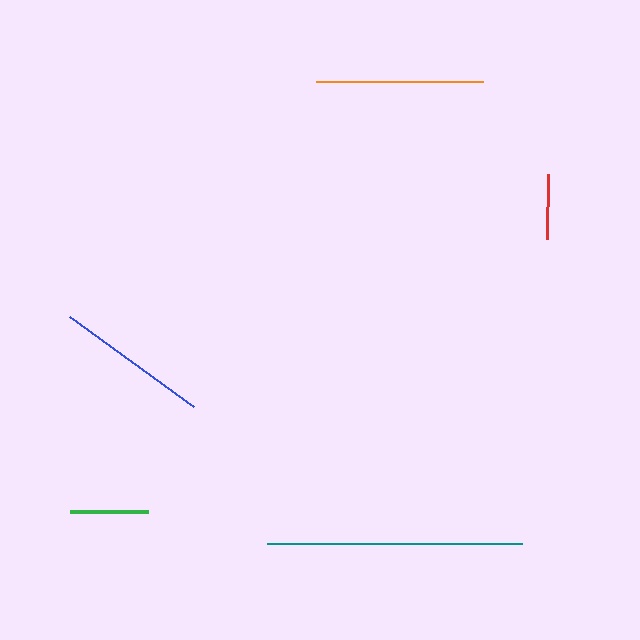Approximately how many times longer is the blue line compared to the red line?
The blue line is approximately 2.4 times the length of the red line.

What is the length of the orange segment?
The orange segment is approximately 167 pixels long.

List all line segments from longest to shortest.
From longest to shortest: teal, orange, blue, green, red.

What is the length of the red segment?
The red segment is approximately 65 pixels long.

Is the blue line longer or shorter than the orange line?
The orange line is longer than the blue line.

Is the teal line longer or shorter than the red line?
The teal line is longer than the red line.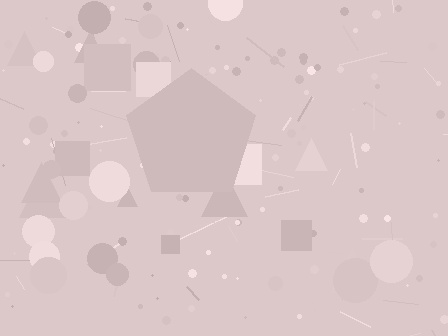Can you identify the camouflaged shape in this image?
The camouflaged shape is a pentagon.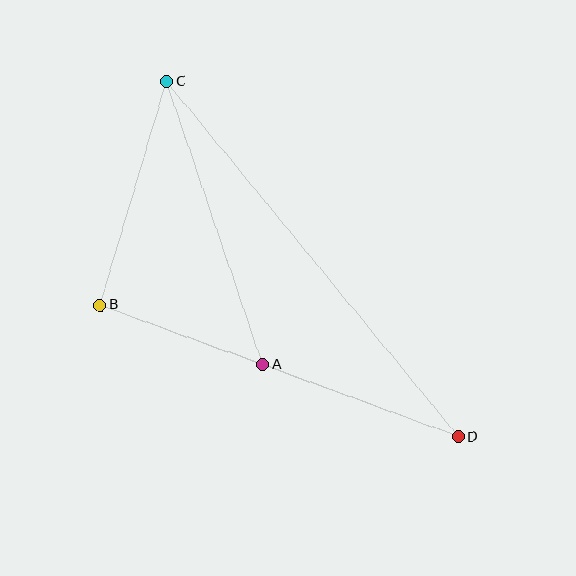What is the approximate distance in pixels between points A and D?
The distance between A and D is approximately 208 pixels.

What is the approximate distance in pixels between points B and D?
The distance between B and D is approximately 382 pixels.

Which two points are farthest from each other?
Points C and D are farthest from each other.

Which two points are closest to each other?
Points A and B are closest to each other.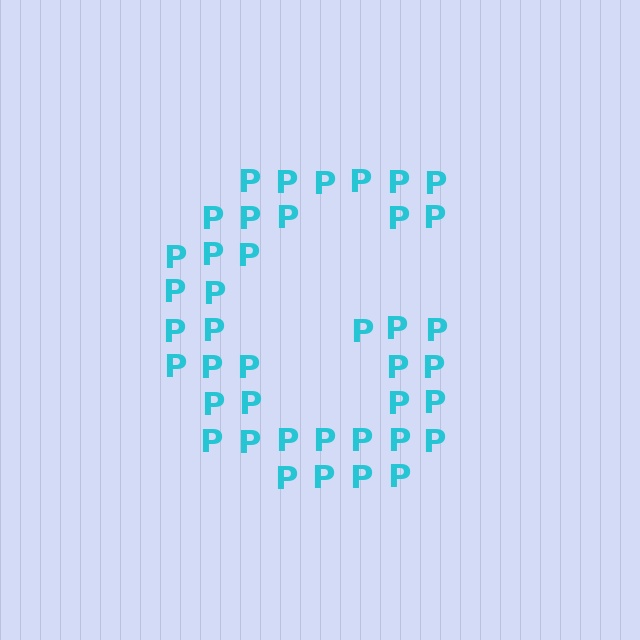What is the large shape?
The large shape is the letter G.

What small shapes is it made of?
It is made of small letter P's.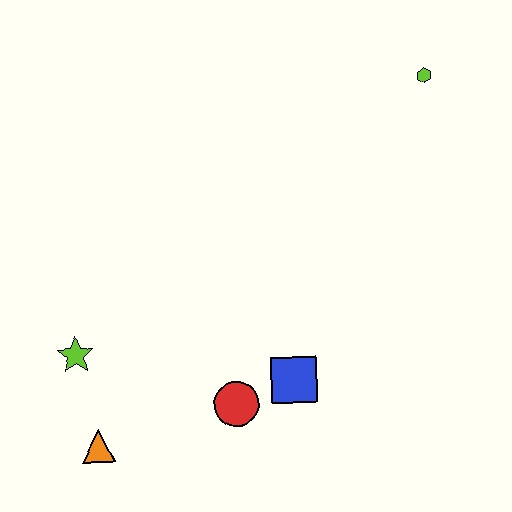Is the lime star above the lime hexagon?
No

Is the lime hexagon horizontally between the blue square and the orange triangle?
No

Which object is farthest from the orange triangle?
The lime hexagon is farthest from the orange triangle.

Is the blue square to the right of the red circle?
Yes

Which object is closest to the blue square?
The red circle is closest to the blue square.